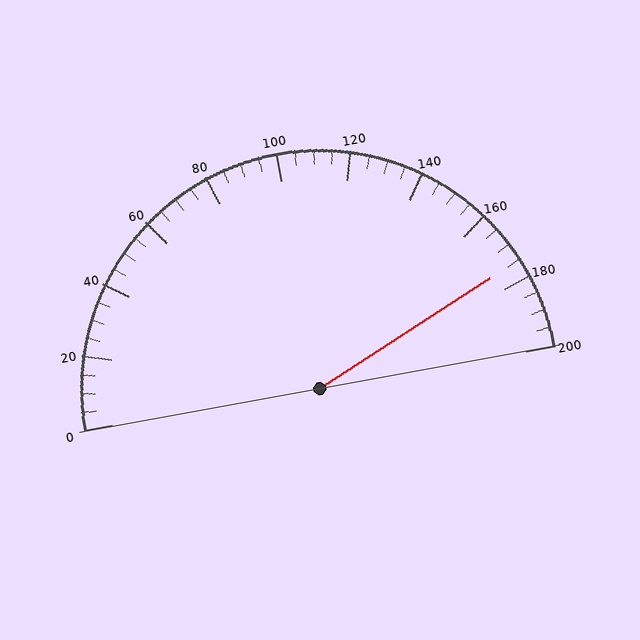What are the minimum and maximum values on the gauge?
The gauge ranges from 0 to 200.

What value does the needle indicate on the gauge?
The needle indicates approximately 175.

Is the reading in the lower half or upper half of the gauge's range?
The reading is in the upper half of the range (0 to 200).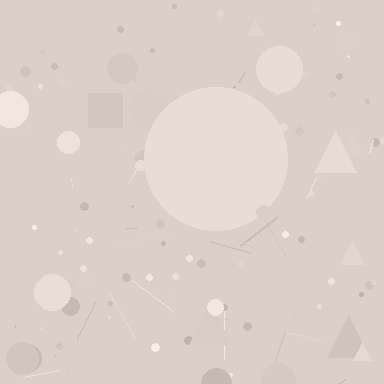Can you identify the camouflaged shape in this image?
The camouflaged shape is a circle.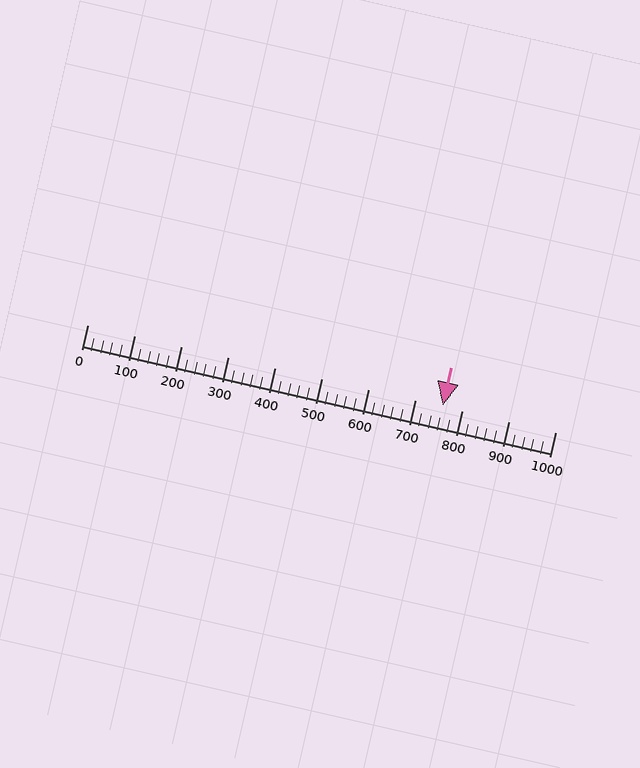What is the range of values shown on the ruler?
The ruler shows values from 0 to 1000.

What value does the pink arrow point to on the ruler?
The pink arrow points to approximately 760.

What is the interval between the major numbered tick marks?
The major tick marks are spaced 100 units apart.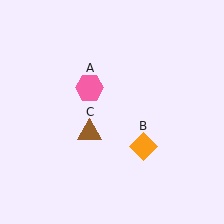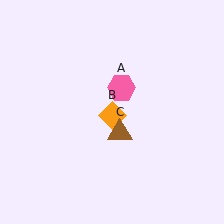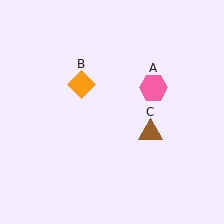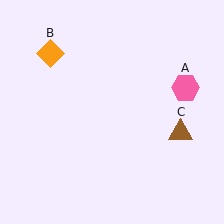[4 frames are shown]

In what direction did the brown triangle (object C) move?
The brown triangle (object C) moved right.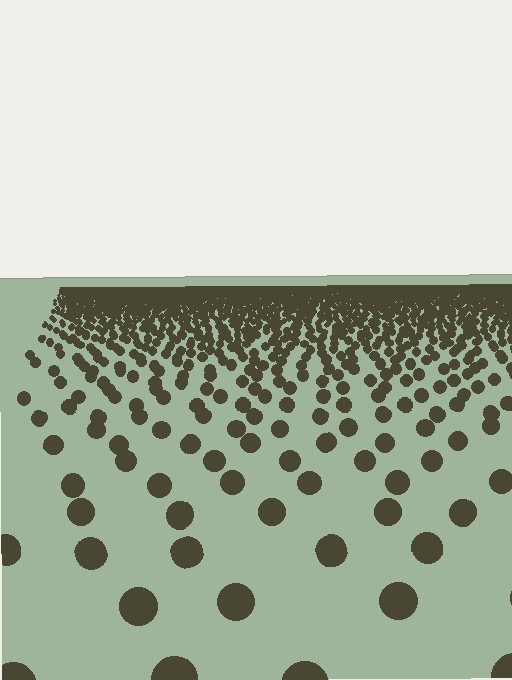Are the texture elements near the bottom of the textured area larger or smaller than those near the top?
Larger. Near the bottom, elements are closer to the viewer and appear at a bigger on-screen size.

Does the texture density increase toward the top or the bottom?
Density increases toward the top.